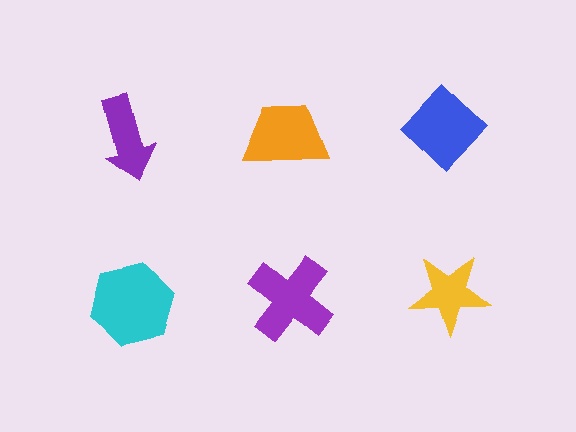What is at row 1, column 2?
An orange trapezoid.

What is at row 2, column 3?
A yellow star.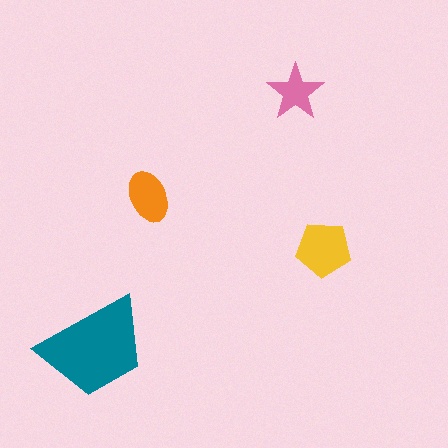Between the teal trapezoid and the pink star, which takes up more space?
The teal trapezoid.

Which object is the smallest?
The pink star.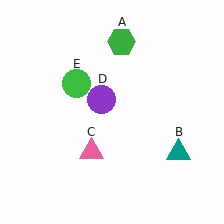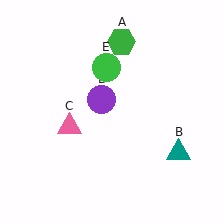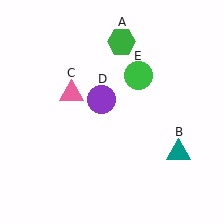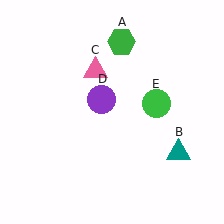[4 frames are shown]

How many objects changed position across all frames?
2 objects changed position: pink triangle (object C), green circle (object E).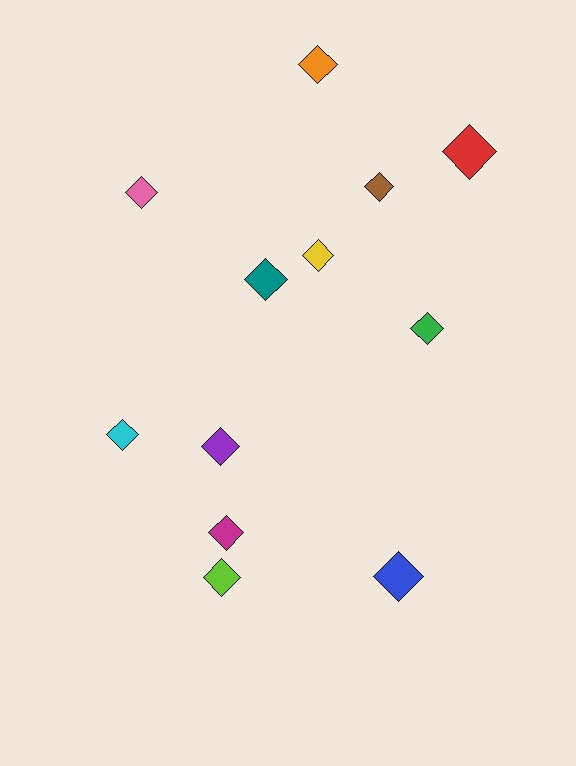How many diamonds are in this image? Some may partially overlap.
There are 12 diamonds.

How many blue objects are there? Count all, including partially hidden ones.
There is 1 blue object.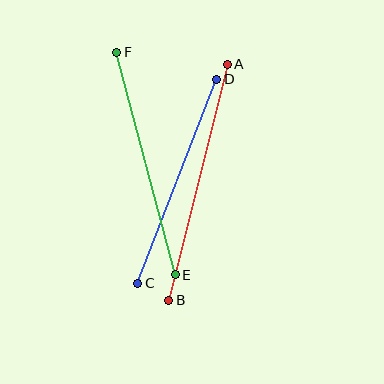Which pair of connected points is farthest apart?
Points A and B are farthest apart.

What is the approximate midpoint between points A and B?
The midpoint is at approximately (198, 182) pixels.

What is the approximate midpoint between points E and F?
The midpoint is at approximately (146, 164) pixels.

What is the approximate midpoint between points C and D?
The midpoint is at approximately (177, 181) pixels.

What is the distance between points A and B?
The distance is approximately 243 pixels.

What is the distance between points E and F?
The distance is approximately 230 pixels.